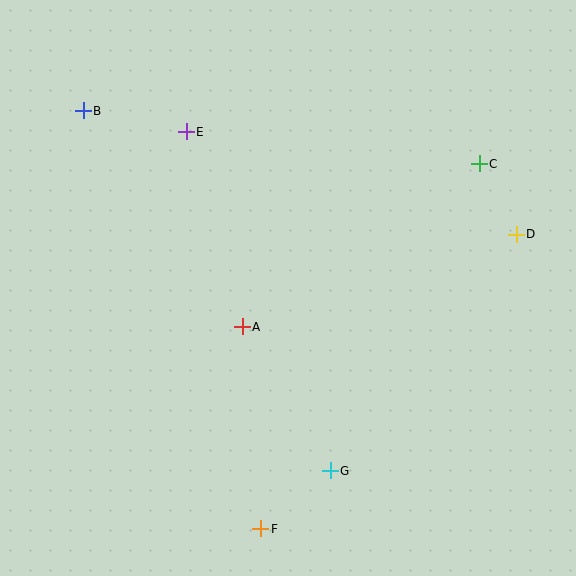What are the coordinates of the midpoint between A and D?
The midpoint between A and D is at (379, 280).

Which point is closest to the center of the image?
Point A at (242, 327) is closest to the center.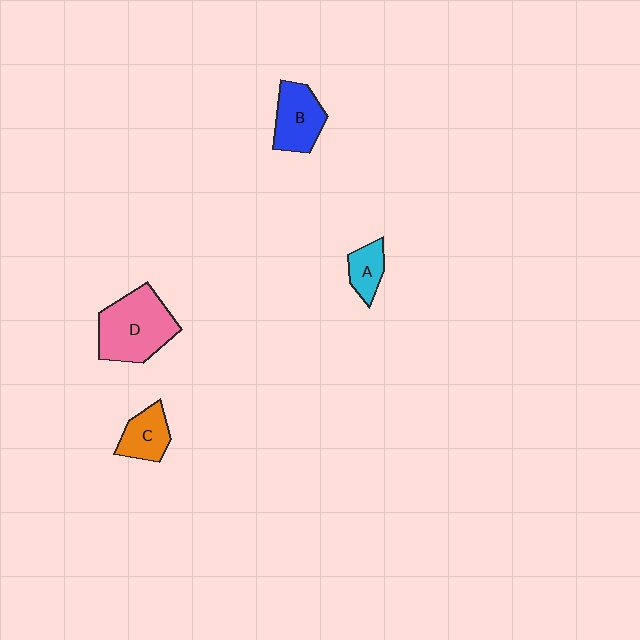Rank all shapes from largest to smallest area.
From largest to smallest: D (pink), B (blue), C (orange), A (cyan).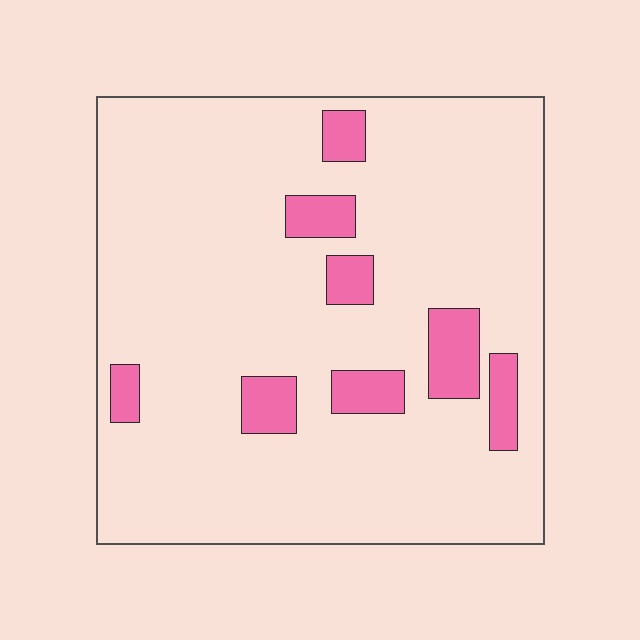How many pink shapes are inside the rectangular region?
8.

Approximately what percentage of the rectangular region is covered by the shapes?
Approximately 10%.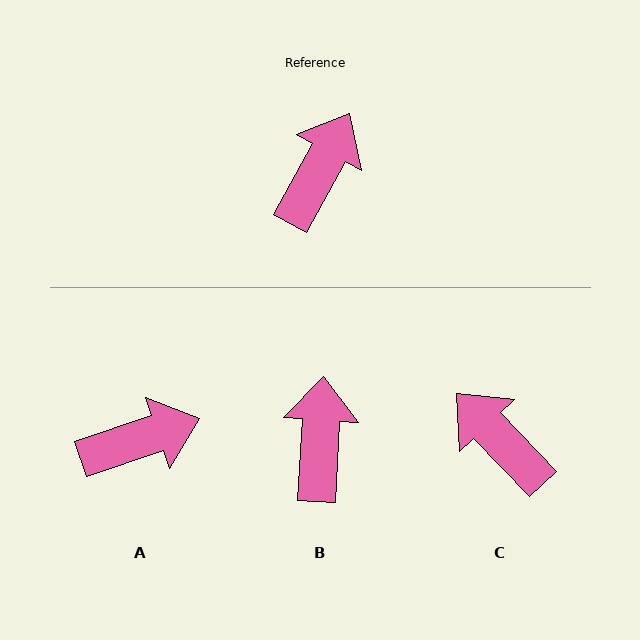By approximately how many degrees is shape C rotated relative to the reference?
Approximately 72 degrees counter-clockwise.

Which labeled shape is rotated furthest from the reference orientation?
C, about 72 degrees away.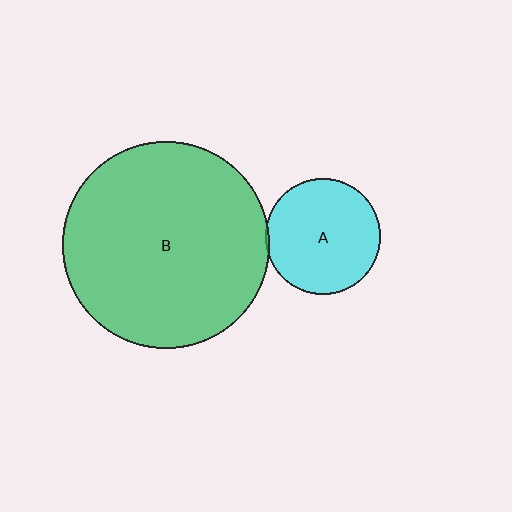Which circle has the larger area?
Circle B (green).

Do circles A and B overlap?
Yes.